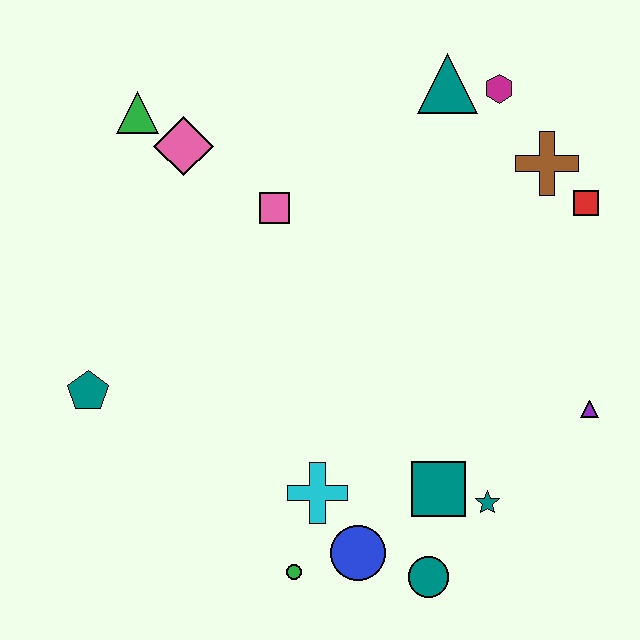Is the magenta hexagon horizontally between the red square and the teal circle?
Yes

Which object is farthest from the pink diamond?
The teal circle is farthest from the pink diamond.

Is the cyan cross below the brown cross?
Yes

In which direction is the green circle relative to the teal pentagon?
The green circle is to the right of the teal pentagon.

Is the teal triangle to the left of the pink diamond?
No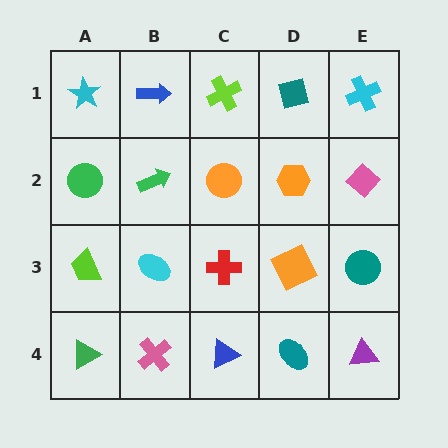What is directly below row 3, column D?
A teal ellipse.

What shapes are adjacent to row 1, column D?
An orange hexagon (row 2, column D), a lime cross (row 1, column C), a cyan cross (row 1, column E).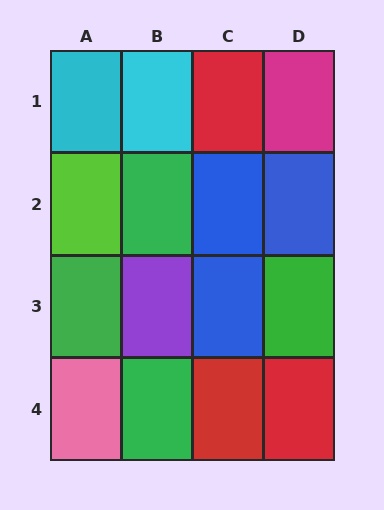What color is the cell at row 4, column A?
Pink.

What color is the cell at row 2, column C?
Blue.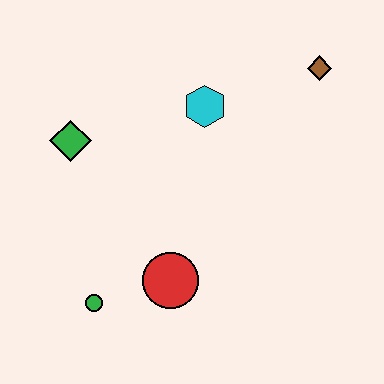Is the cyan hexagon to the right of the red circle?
Yes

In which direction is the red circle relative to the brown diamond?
The red circle is below the brown diamond.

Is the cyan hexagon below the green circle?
No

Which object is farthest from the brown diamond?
The green circle is farthest from the brown diamond.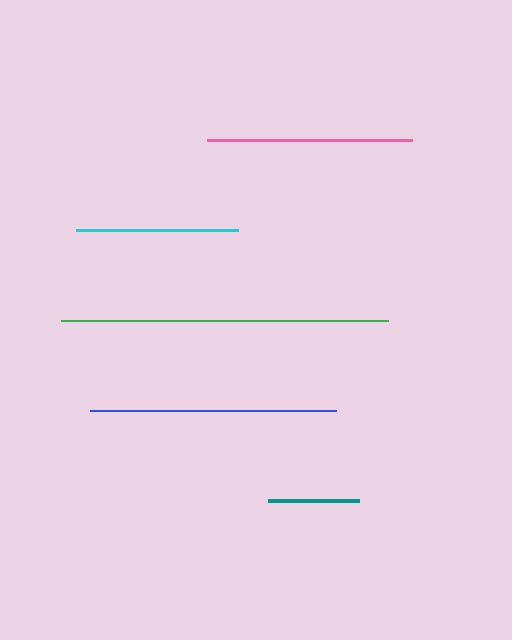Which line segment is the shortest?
The teal line is the shortest at approximately 91 pixels.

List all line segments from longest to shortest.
From longest to shortest: green, blue, pink, cyan, teal.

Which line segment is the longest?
The green line is the longest at approximately 327 pixels.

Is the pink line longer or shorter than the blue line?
The blue line is longer than the pink line.